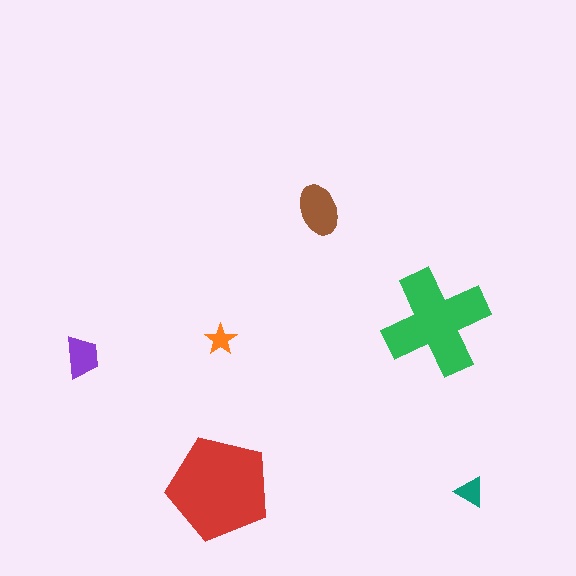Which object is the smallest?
The orange star.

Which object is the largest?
The red pentagon.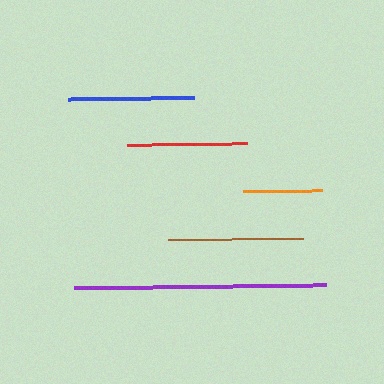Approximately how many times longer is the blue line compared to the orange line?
The blue line is approximately 1.6 times the length of the orange line.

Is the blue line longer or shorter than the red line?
The blue line is longer than the red line.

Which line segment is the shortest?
The orange line is the shortest at approximately 79 pixels.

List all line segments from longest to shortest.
From longest to shortest: purple, brown, blue, red, orange.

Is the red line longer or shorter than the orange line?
The red line is longer than the orange line.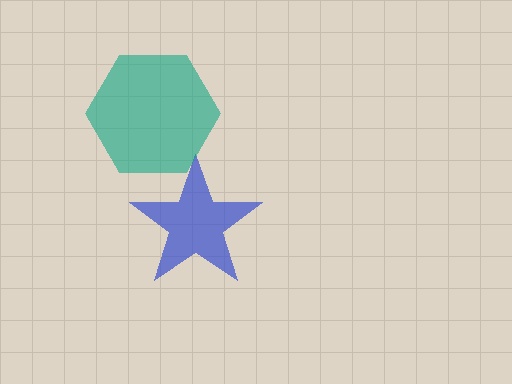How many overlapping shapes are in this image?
There are 2 overlapping shapes in the image.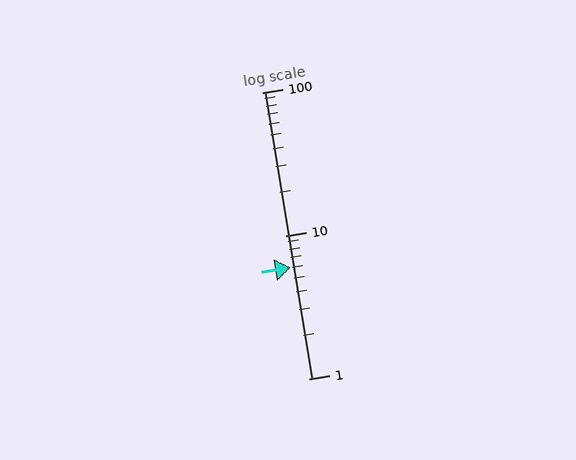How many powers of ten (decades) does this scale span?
The scale spans 2 decades, from 1 to 100.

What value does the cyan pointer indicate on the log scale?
The pointer indicates approximately 6.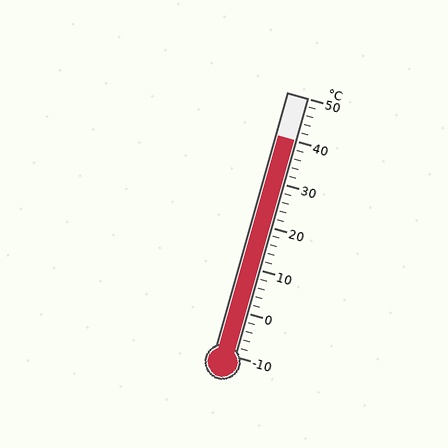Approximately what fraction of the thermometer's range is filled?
The thermometer is filled to approximately 85% of its range.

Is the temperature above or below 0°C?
The temperature is above 0°C.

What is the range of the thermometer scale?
The thermometer scale ranges from -10°C to 50°C.